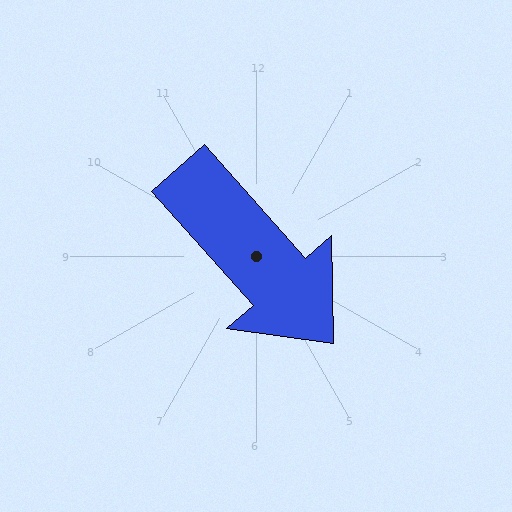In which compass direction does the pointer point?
Southeast.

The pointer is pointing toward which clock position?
Roughly 5 o'clock.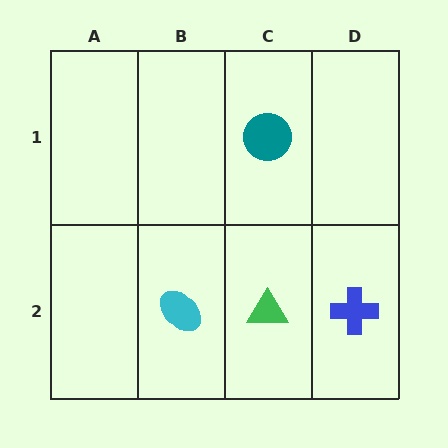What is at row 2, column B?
A cyan ellipse.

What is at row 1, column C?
A teal circle.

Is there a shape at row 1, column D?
No, that cell is empty.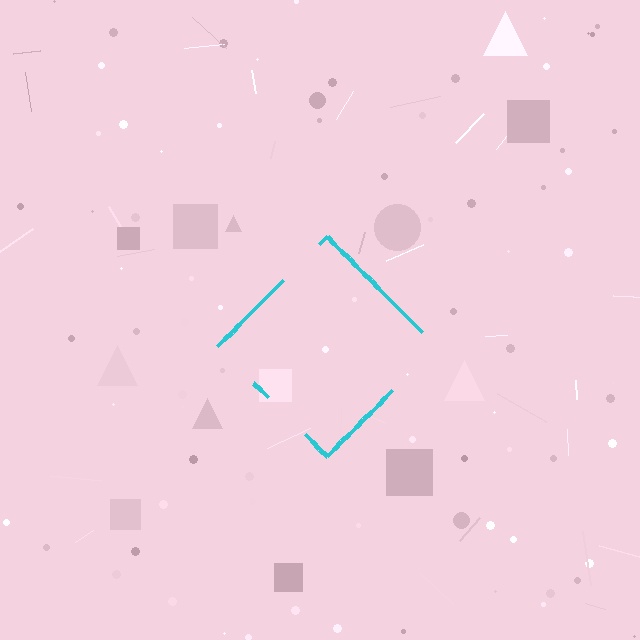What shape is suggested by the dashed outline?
The dashed outline suggests a diamond.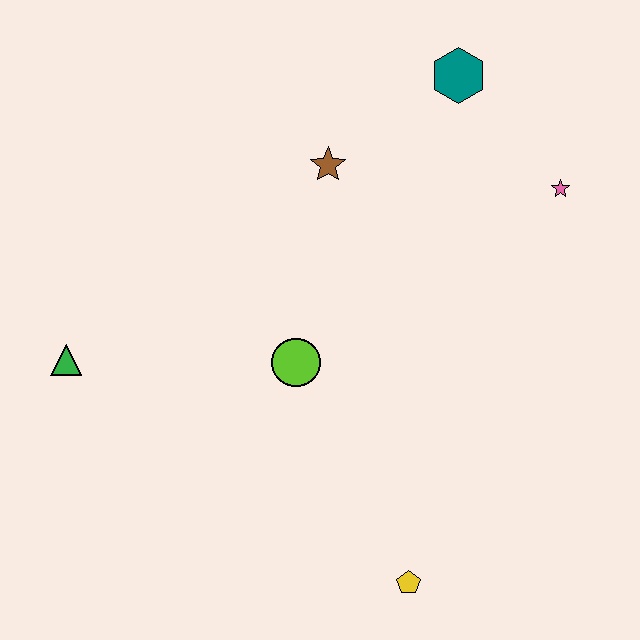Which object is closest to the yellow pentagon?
The lime circle is closest to the yellow pentagon.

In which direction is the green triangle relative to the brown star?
The green triangle is to the left of the brown star.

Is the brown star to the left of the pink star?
Yes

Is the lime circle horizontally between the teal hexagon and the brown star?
No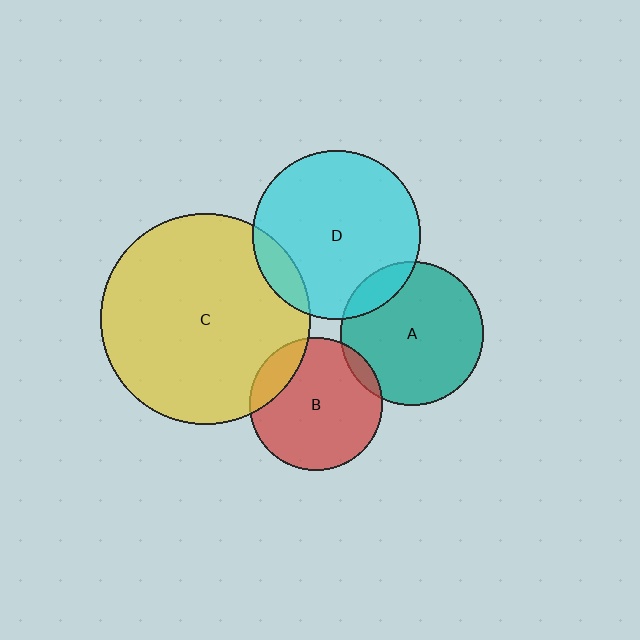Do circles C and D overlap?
Yes.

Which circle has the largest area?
Circle C (yellow).